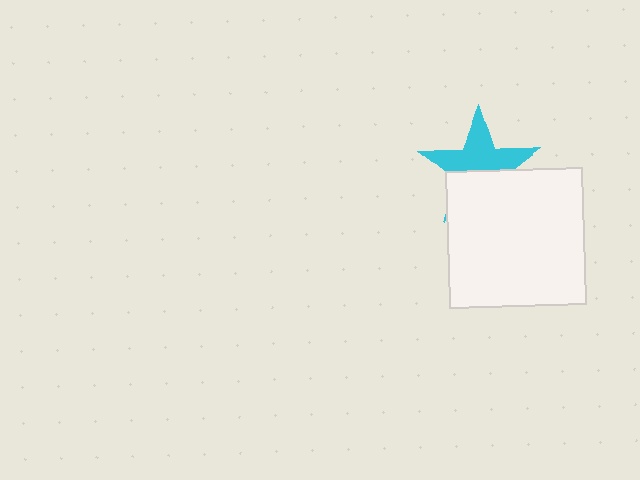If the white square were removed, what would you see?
You would see the complete cyan star.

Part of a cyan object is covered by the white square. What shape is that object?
It is a star.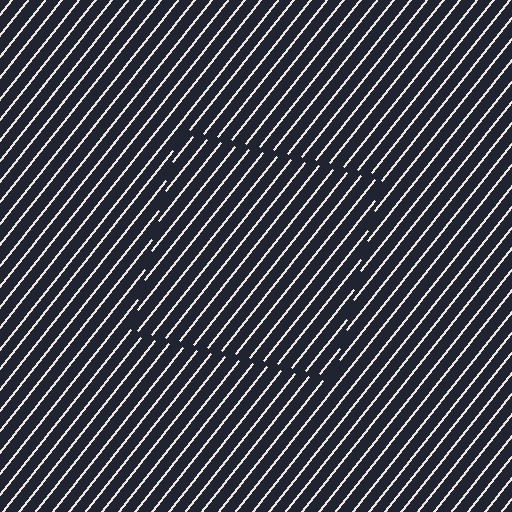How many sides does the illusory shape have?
4 sides — the line-ends trace a square.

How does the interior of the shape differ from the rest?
The interior of the shape contains the same grating, shifted by half a period — the contour is defined by the phase discontinuity where line-ends from the inner and outer gratings abut.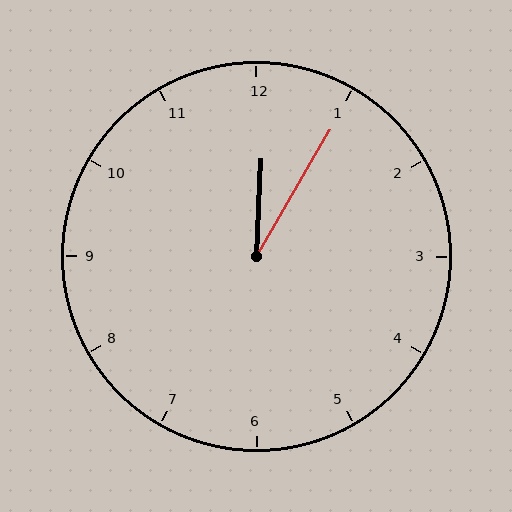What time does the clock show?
12:05.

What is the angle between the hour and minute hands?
Approximately 28 degrees.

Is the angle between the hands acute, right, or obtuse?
It is acute.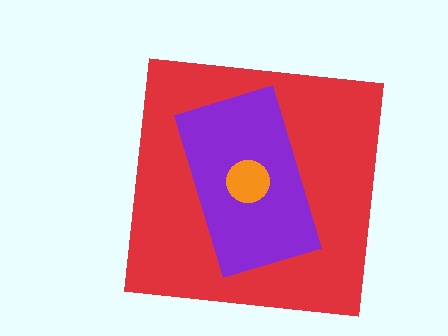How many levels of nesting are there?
3.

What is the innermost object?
The orange circle.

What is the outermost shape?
The red square.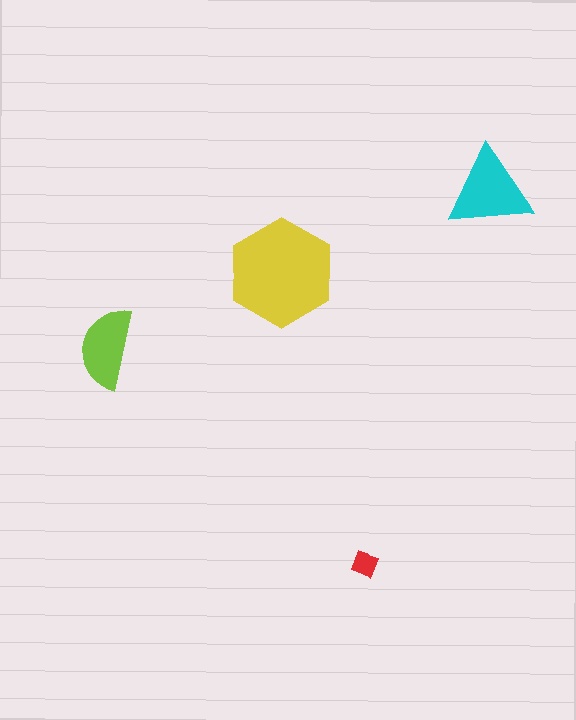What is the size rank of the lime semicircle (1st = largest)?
3rd.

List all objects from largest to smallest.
The yellow hexagon, the cyan triangle, the lime semicircle, the red diamond.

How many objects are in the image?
There are 4 objects in the image.